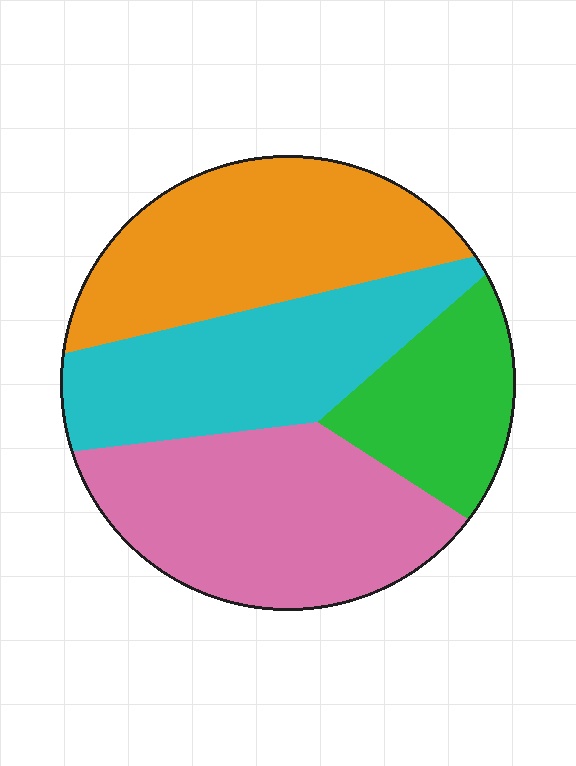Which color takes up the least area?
Green, at roughly 15%.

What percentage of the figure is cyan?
Cyan covers about 25% of the figure.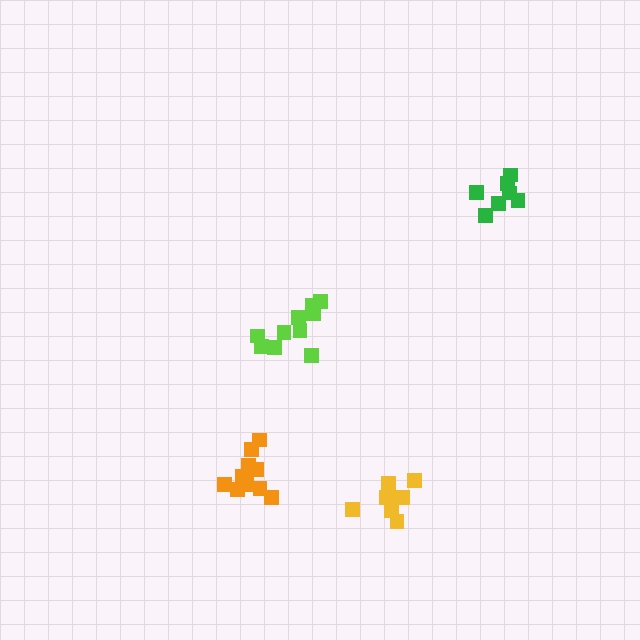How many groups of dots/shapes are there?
There are 4 groups.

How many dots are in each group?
Group 1: 7 dots, Group 2: 10 dots, Group 3: 8 dots, Group 4: 12 dots (37 total).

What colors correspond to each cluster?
The clusters are colored: green, lime, yellow, orange.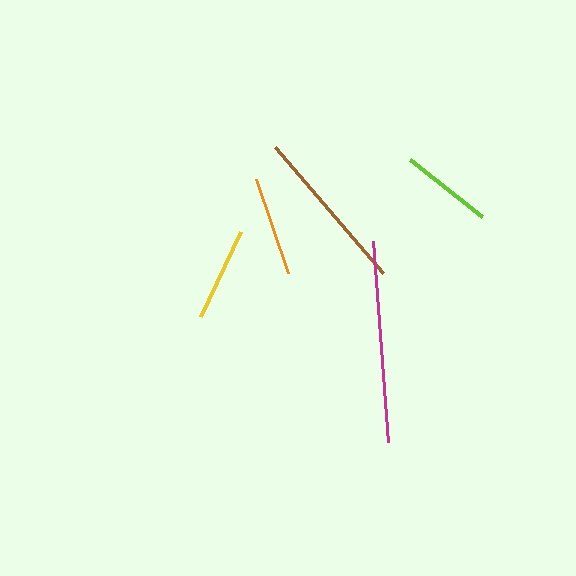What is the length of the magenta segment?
The magenta segment is approximately 202 pixels long.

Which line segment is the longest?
The magenta line is the longest at approximately 202 pixels.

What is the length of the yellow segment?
The yellow segment is approximately 94 pixels long.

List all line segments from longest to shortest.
From longest to shortest: magenta, brown, orange, yellow, lime.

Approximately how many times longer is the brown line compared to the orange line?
The brown line is approximately 1.7 times the length of the orange line.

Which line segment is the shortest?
The lime line is the shortest at approximately 92 pixels.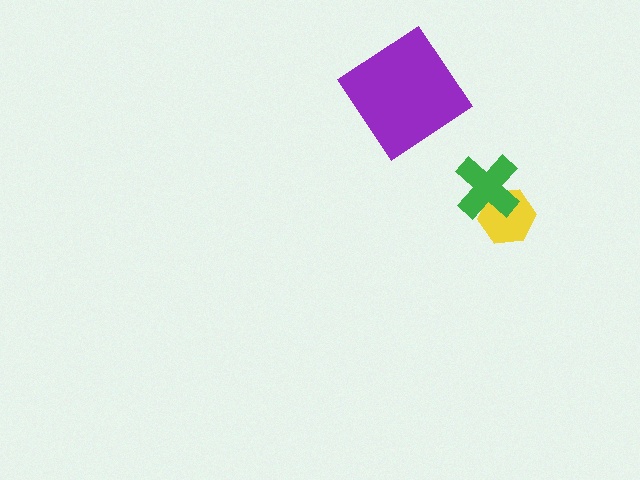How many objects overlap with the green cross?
1 object overlaps with the green cross.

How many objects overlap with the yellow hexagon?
1 object overlaps with the yellow hexagon.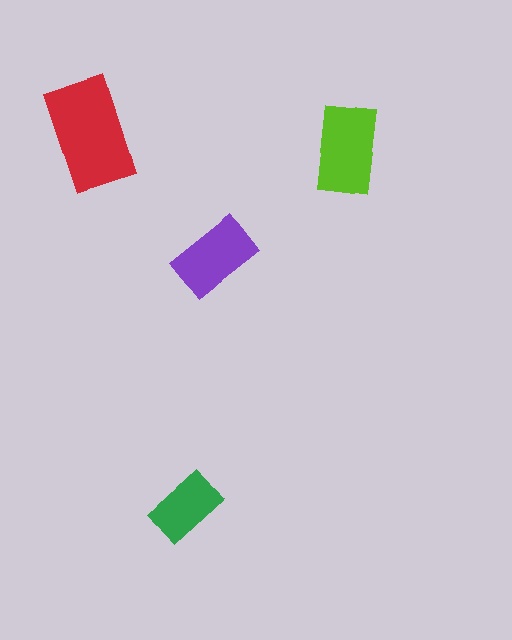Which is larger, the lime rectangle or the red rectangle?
The red one.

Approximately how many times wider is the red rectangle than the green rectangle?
About 1.5 times wider.